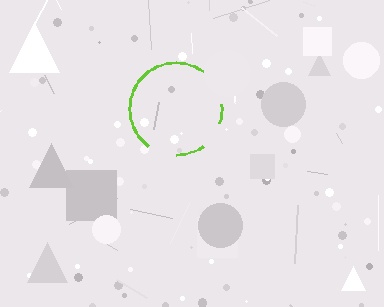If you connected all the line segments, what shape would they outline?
They would outline a circle.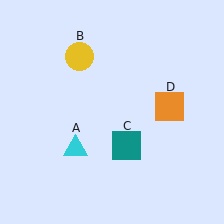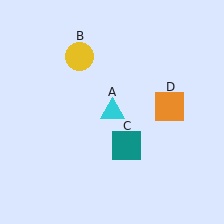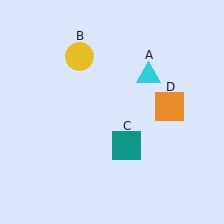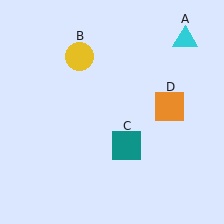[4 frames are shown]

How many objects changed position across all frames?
1 object changed position: cyan triangle (object A).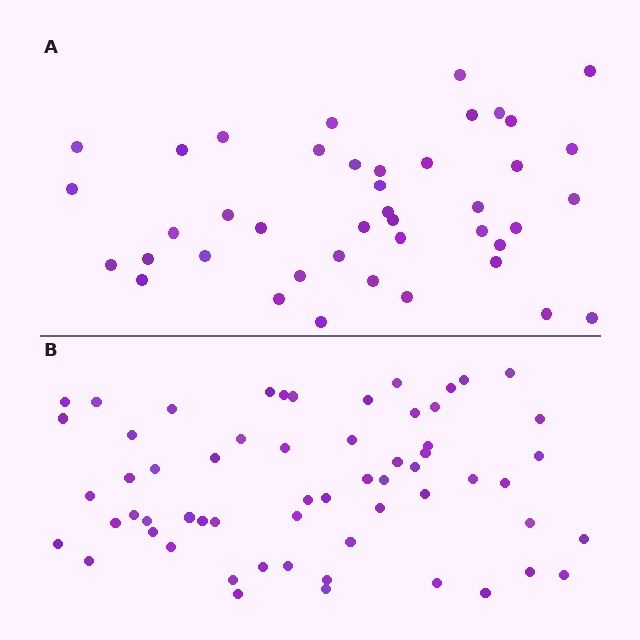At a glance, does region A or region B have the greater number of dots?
Region B (the bottom region) has more dots.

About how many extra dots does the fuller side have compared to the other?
Region B has approximately 20 more dots than region A.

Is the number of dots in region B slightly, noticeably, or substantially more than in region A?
Region B has noticeably more, but not dramatically so. The ratio is roughly 1.4 to 1.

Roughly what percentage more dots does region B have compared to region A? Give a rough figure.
About 45% more.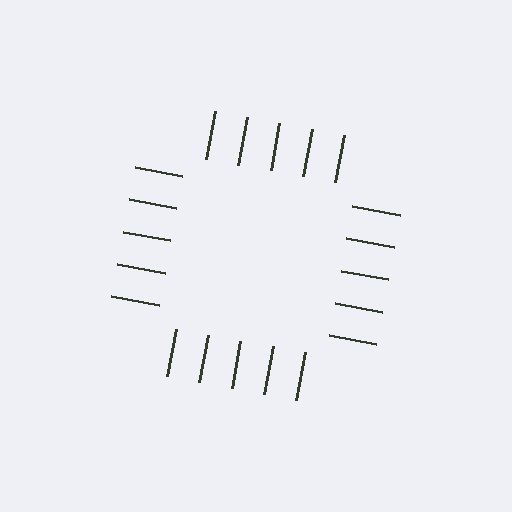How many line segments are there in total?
20 — 5 along each of the 4 edges.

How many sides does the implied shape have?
4 sides — the line-ends trace a square.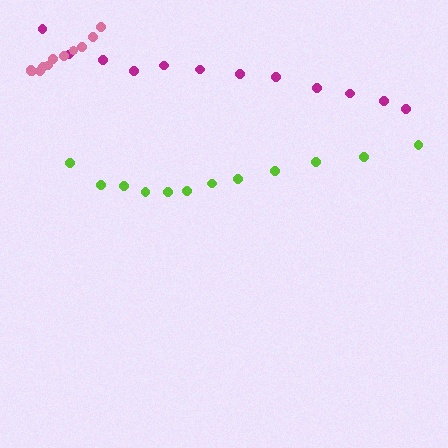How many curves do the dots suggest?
There are 3 distinct paths.